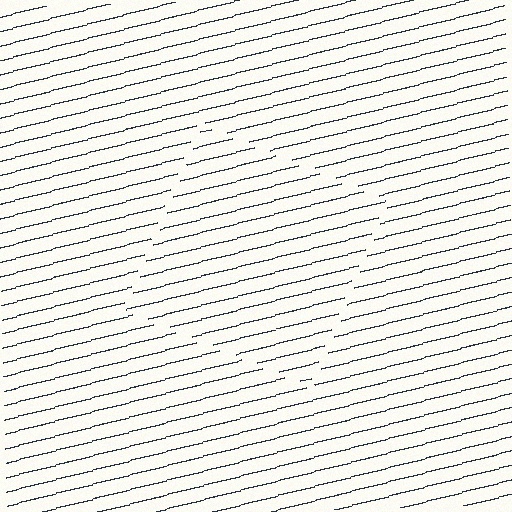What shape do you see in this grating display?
An illusory square. The interior of the shape contains the same grating, shifted by half a period — the contour is defined by the phase discontinuity where line-ends from the inner and outer gratings abut.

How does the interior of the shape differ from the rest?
The interior of the shape contains the same grating, shifted by half a period — the contour is defined by the phase discontinuity where line-ends from the inner and outer gratings abut.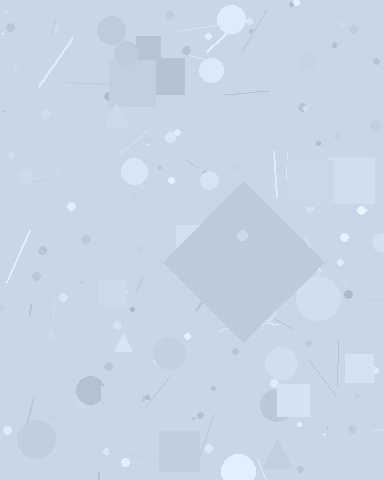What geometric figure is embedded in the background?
A diamond is embedded in the background.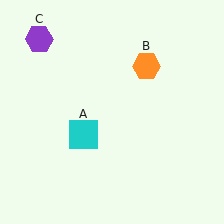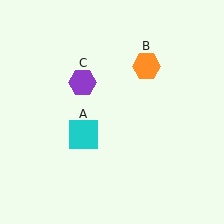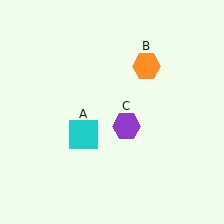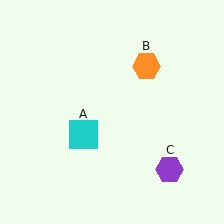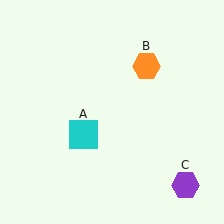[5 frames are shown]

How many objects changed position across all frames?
1 object changed position: purple hexagon (object C).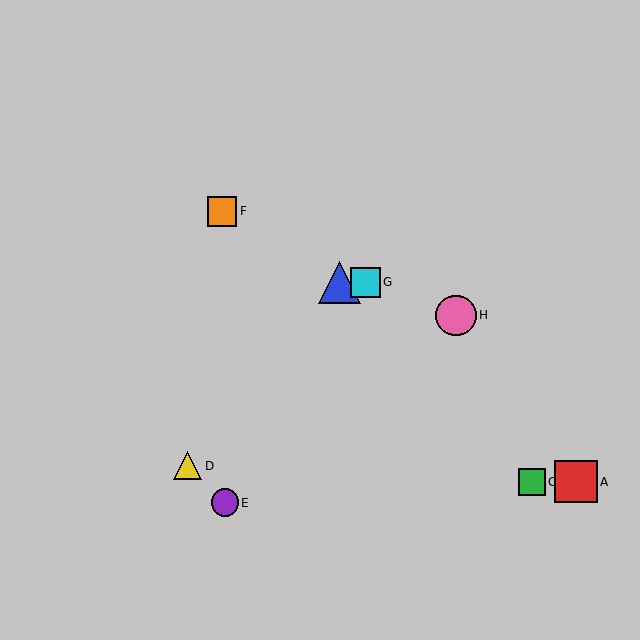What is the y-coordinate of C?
Object C is at y≈482.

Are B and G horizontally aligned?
Yes, both are at y≈282.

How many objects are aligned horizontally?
2 objects (B, G) are aligned horizontally.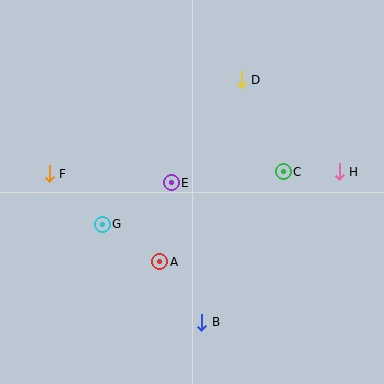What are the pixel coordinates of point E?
Point E is at (171, 183).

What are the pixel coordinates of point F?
Point F is at (49, 174).